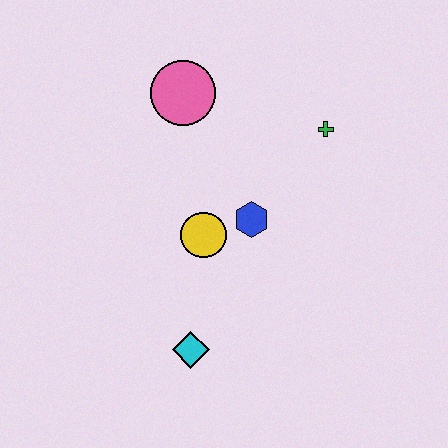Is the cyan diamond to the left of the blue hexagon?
Yes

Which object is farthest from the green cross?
The cyan diamond is farthest from the green cross.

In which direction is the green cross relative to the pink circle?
The green cross is to the right of the pink circle.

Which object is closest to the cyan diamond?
The yellow circle is closest to the cyan diamond.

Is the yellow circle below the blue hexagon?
Yes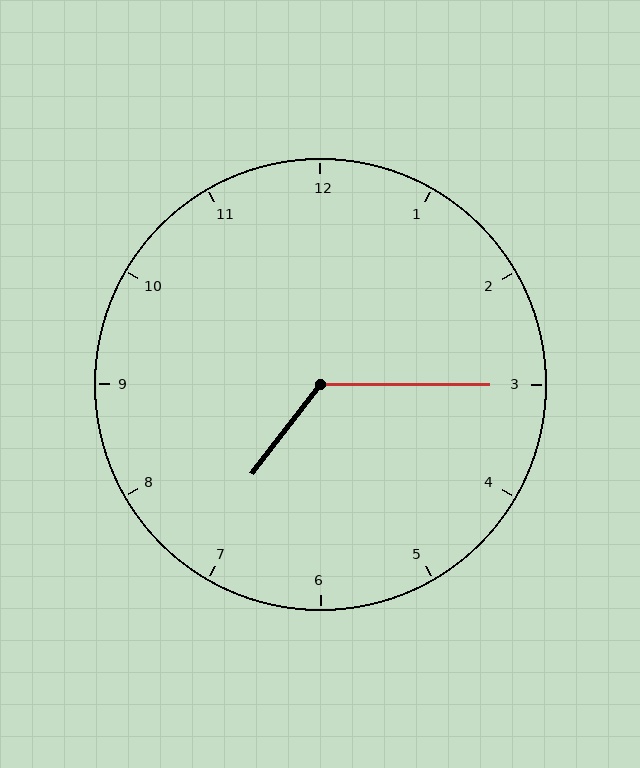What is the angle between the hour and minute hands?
Approximately 128 degrees.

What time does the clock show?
7:15.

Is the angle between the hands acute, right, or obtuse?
It is obtuse.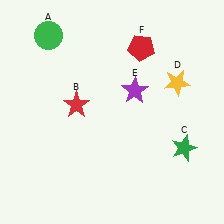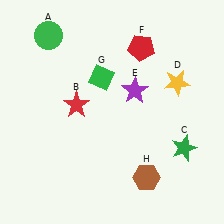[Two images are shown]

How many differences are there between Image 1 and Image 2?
There are 2 differences between the two images.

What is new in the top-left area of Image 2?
A green diamond (G) was added in the top-left area of Image 2.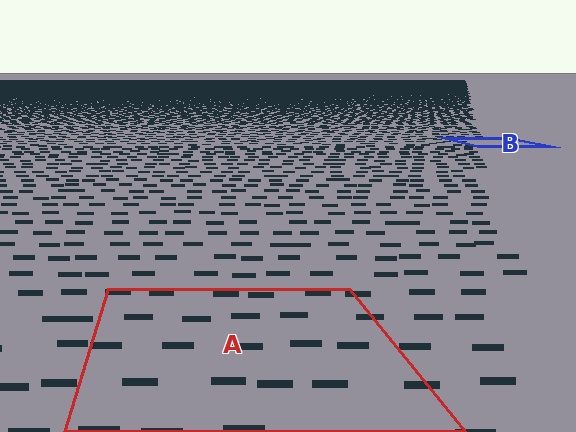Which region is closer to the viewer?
Region A is closer. The texture elements there are larger and more spread out.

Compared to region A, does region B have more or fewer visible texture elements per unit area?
Region B has more texture elements per unit area — they are packed more densely because it is farther away.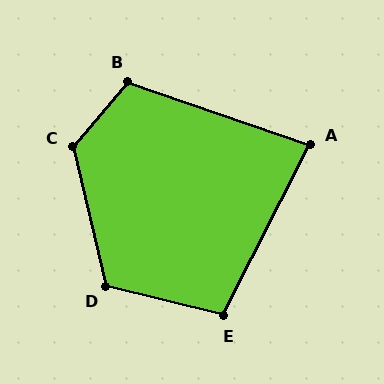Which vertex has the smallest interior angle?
A, at approximately 82 degrees.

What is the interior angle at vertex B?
Approximately 111 degrees (obtuse).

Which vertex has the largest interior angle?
C, at approximately 126 degrees.